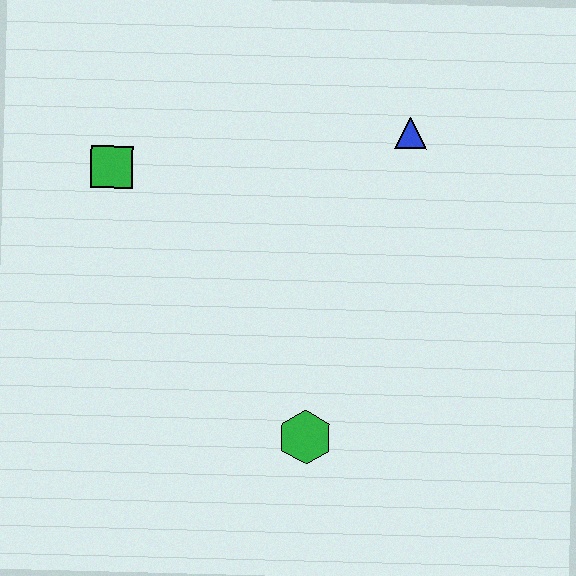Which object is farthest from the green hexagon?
The green square is farthest from the green hexagon.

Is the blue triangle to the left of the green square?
No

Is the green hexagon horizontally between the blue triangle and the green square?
Yes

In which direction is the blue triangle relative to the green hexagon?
The blue triangle is above the green hexagon.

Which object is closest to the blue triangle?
The green square is closest to the blue triangle.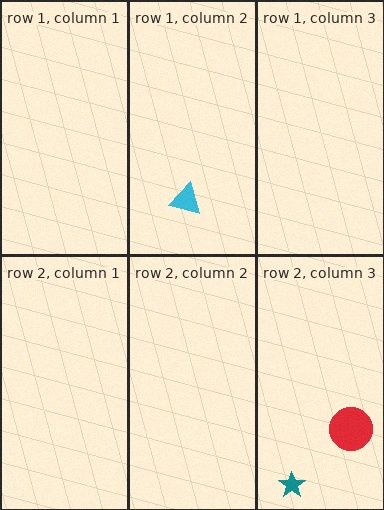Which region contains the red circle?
The row 2, column 3 region.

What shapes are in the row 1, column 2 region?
The cyan triangle.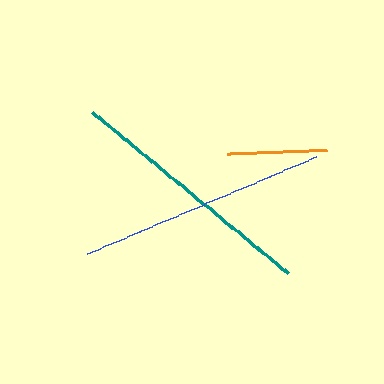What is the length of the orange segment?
The orange segment is approximately 100 pixels long.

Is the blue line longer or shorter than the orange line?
The blue line is longer than the orange line.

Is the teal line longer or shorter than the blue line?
The teal line is longer than the blue line.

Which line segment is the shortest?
The orange line is the shortest at approximately 100 pixels.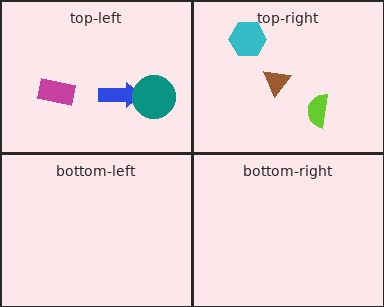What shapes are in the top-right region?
The brown triangle, the lime semicircle, the cyan hexagon.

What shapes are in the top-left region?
The magenta rectangle, the blue arrow, the teal circle.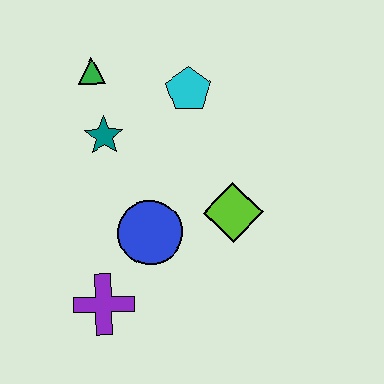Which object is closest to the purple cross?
The blue circle is closest to the purple cross.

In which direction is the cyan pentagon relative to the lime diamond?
The cyan pentagon is above the lime diamond.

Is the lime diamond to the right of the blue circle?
Yes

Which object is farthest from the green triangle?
The purple cross is farthest from the green triangle.